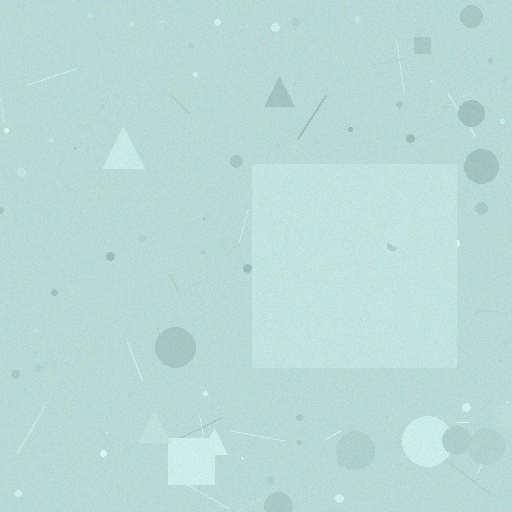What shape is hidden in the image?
A square is hidden in the image.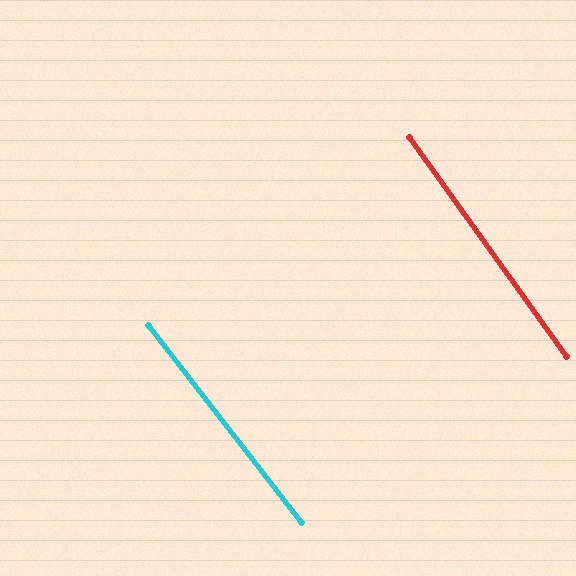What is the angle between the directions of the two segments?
Approximately 2 degrees.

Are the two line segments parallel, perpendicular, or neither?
Parallel — their directions differ by only 2.0°.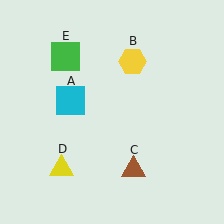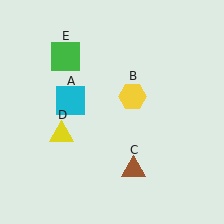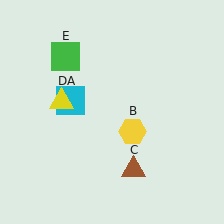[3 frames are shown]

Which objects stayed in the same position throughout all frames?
Cyan square (object A) and brown triangle (object C) and green square (object E) remained stationary.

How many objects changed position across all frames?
2 objects changed position: yellow hexagon (object B), yellow triangle (object D).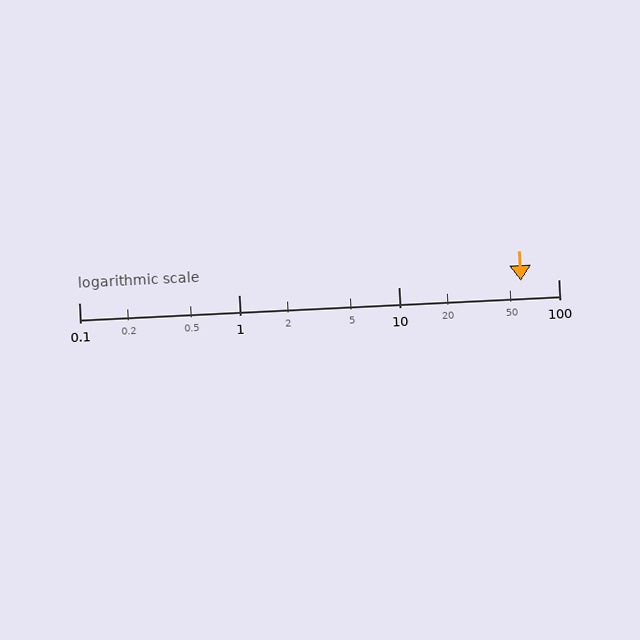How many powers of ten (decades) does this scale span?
The scale spans 3 decades, from 0.1 to 100.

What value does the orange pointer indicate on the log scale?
The pointer indicates approximately 58.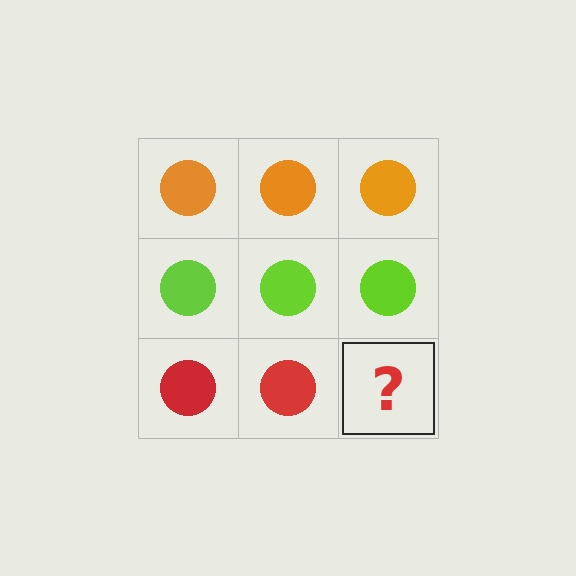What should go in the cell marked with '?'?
The missing cell should contain a red circle.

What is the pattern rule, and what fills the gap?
The rule is that each row has a consistent color. The gap should be filled with a red circle.